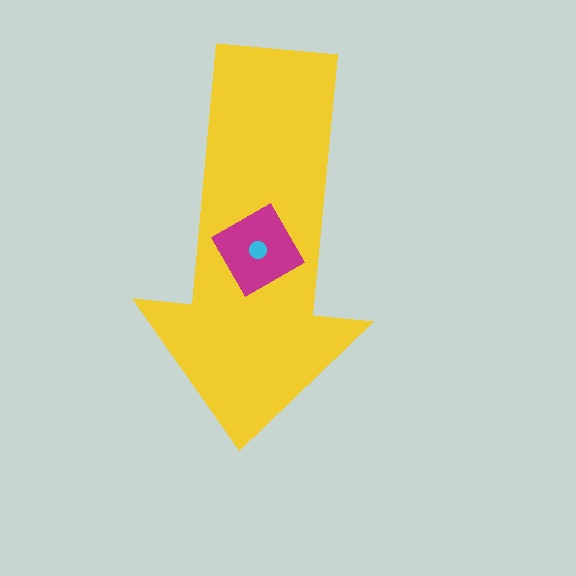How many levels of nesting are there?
3.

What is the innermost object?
The cyan circle.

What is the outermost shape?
The yellow arrow.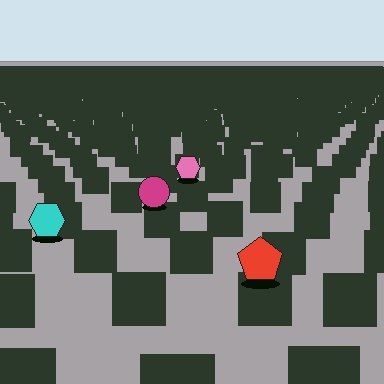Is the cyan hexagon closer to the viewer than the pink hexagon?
Yes. The cyan hexagon is closer — you can tell from the texture gradient: the ground texture is coarser near it.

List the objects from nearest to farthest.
From nearest to farthest: the red pentagon, the cyan hexagon, the magenta circle, the pink hexagon.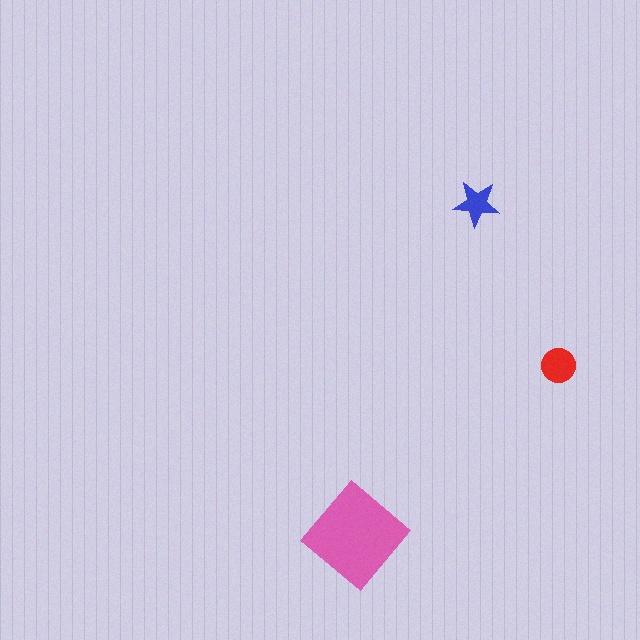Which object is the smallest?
The blue star.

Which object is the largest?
The pink diamond.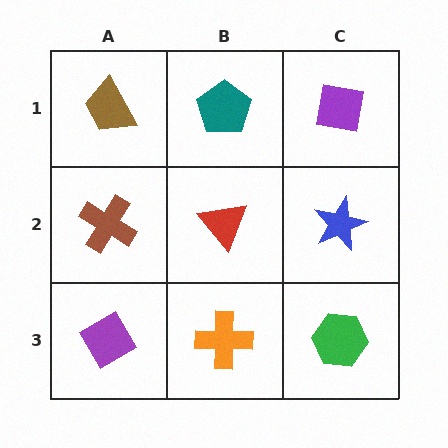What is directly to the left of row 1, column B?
A brown trapezoid.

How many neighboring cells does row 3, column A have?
2.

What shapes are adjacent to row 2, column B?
A teal pentagon (row 1, column B), an orange cross (row 3, column B), a brown cross (row 2, column A), a blue star (row 2, column C).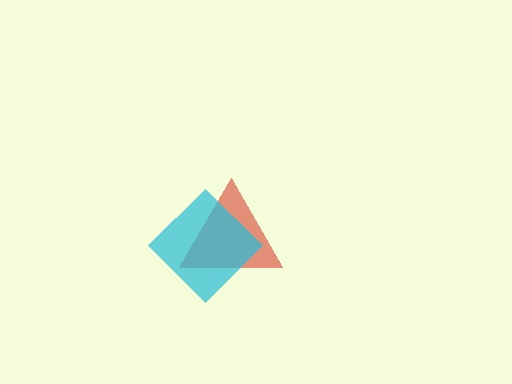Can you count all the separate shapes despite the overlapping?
Yes, there are 2 separate shapes.